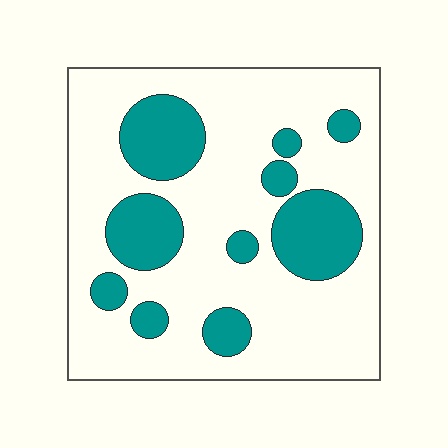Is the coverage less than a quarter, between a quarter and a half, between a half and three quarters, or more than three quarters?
Between a quarter and a half.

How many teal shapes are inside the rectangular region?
10.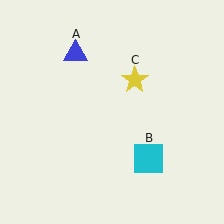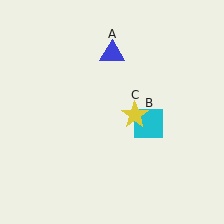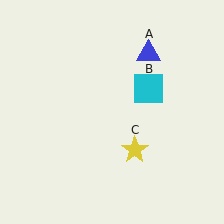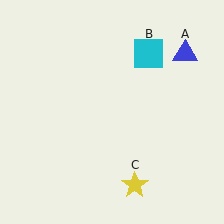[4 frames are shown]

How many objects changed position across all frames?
3 objects changed position: blue triangle (object A), cyan square (object B), yellow star (object C).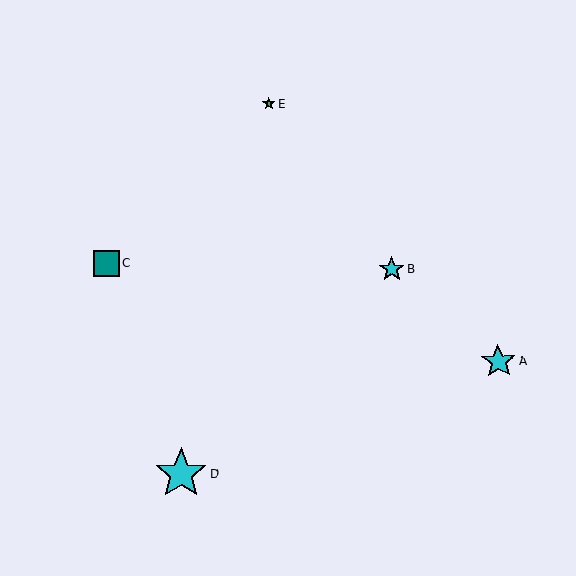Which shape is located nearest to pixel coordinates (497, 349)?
The cyan star (labeled A) at (498, 361) is nearest to that location.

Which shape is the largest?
The cyan star (labeled D) is the largest.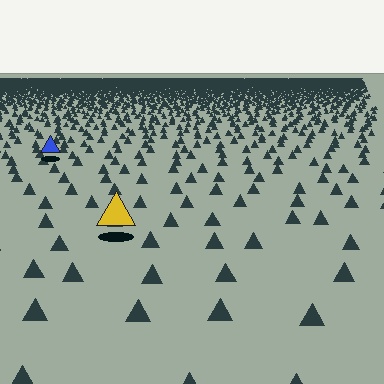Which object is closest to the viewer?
The yellow triangle is closest. The texture marks near it are larger and more spread out.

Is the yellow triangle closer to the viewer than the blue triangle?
Yes. The yellow triangle is closer — you can tell from the texture gradient: the ground texture is coarser near it.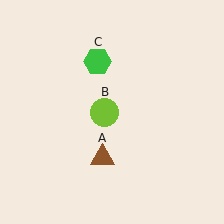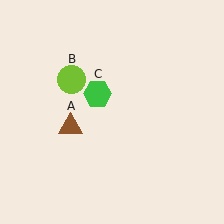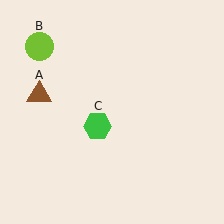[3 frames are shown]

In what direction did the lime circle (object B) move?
The lime circle (object B) moved up and to the left.